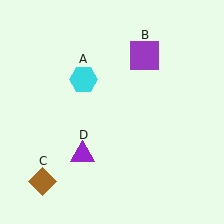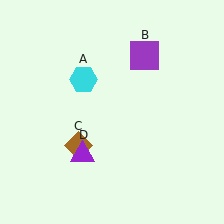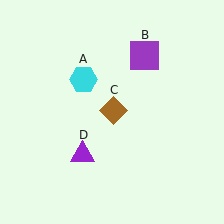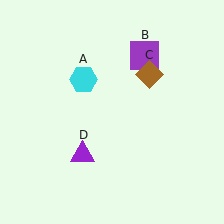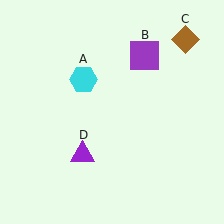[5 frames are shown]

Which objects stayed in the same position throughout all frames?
Cyan hexagon (object A) and purple square (object B) and purple triangle (object D) remained stationary.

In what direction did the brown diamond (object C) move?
The brown diamond (object C) moved up and to the right.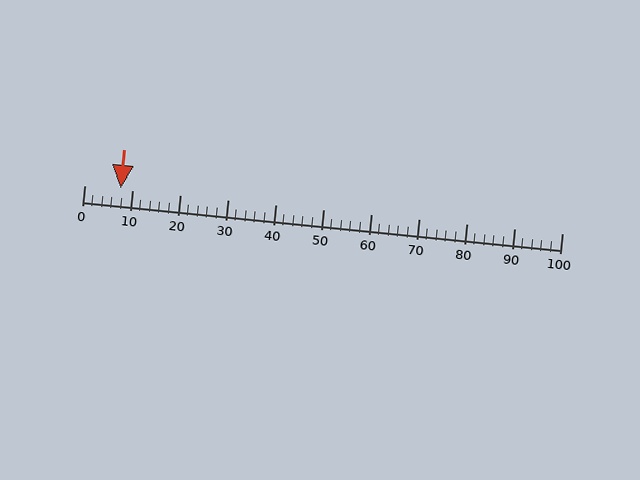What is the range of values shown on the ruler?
The ruler shows values from 0 to 100.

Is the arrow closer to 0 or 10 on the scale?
The arrow is closer to 10.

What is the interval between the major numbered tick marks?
The major tick marks are spaced 10 units apart.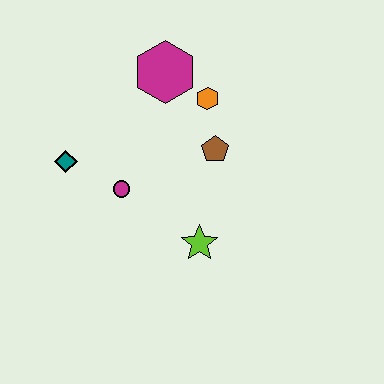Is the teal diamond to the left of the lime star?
Yes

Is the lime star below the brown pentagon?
Yes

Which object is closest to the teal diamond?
The magenta circle is closest to the teal diamond.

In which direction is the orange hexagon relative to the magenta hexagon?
The orange hexagon is to the right of the magenta hexagon.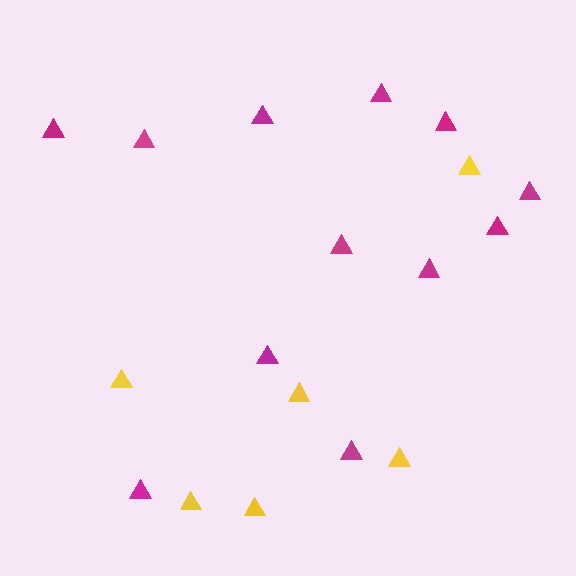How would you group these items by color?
There are 2 groups: one group of magenta triangles (12) and one group of yellow triangles (6).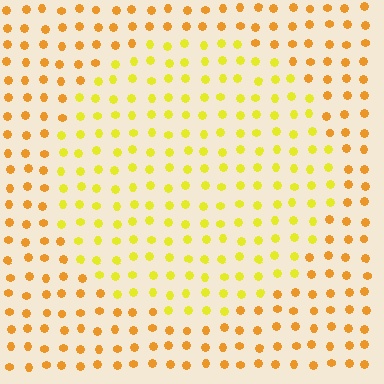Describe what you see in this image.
The image is filled with small orange elements in a uniform arrangement. A circle-shaped region is visible where the elements are tinted to a slightly different hue, forming a subtle color boundary.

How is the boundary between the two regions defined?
The boundary is defined purely by a slight shift in hue (about 29 degrees). Spacing, size, and orientation are identical on both sides.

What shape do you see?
I see a circle.